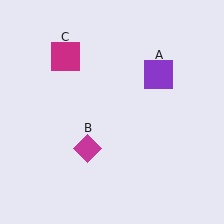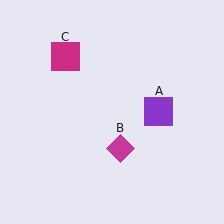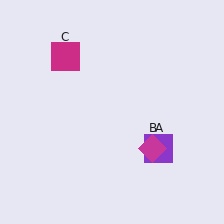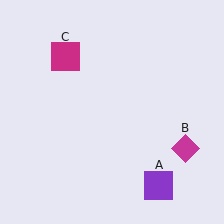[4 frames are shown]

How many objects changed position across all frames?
2 objects changed position: purple square (object A), magenta diamond (object B).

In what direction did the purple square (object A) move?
The purple square (object A) moved down.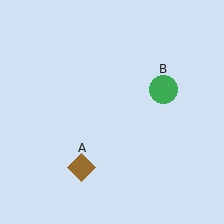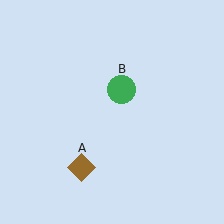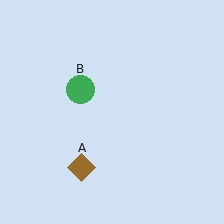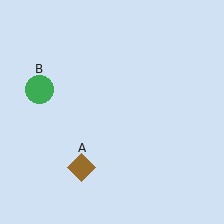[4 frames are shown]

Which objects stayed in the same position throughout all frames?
Brown diamond (object A) remained stationary.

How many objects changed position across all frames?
1 object changed position: green circle (object B).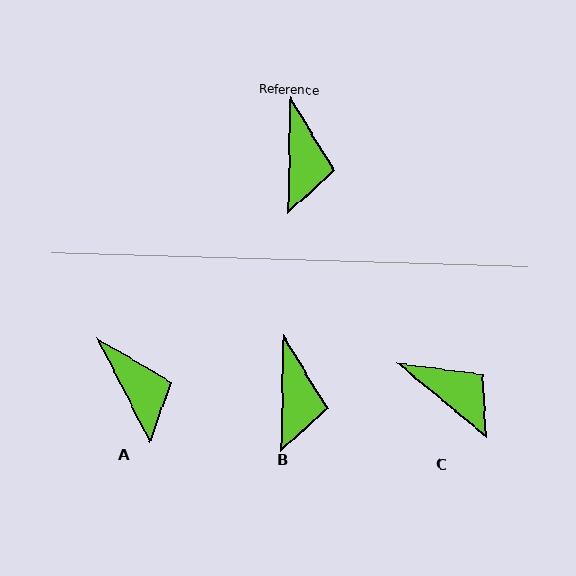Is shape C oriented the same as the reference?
No, it is off by about 51 degrees.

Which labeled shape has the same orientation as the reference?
B.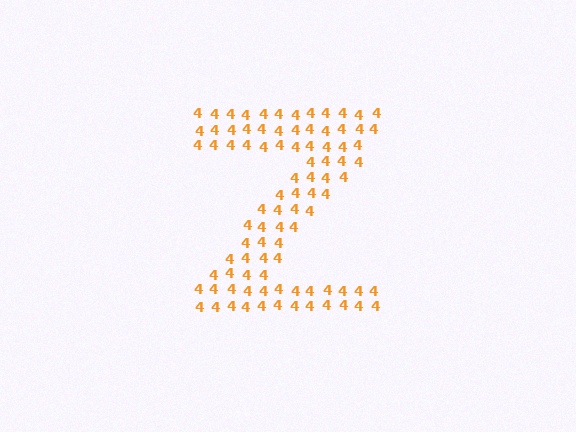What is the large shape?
The large shape is the letter Z.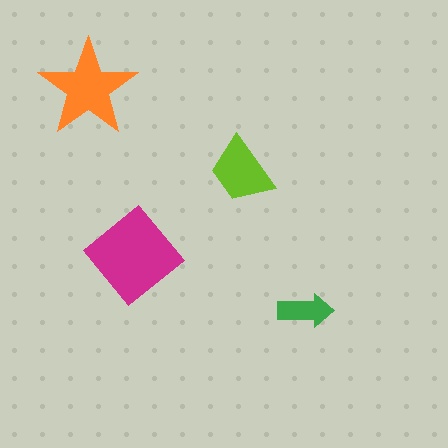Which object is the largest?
The magenta diamond.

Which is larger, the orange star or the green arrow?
The orange star.